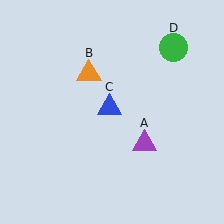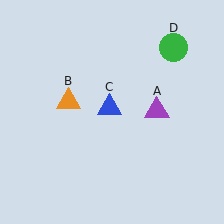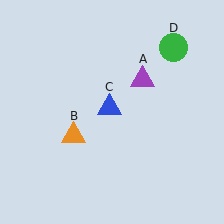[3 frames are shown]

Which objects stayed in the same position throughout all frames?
Blue triangle (object C) and green circle (object D) remained stationary.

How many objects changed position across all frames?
2 objects changed position: purple triangle (object A), orange triangle (object B).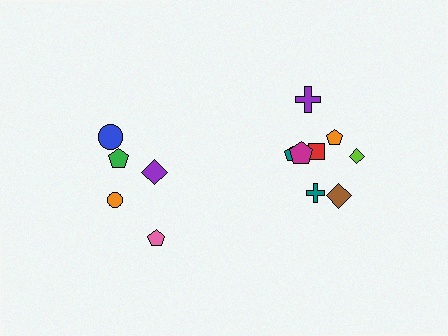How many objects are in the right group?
There are 8 objects.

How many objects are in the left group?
There are 5 objects.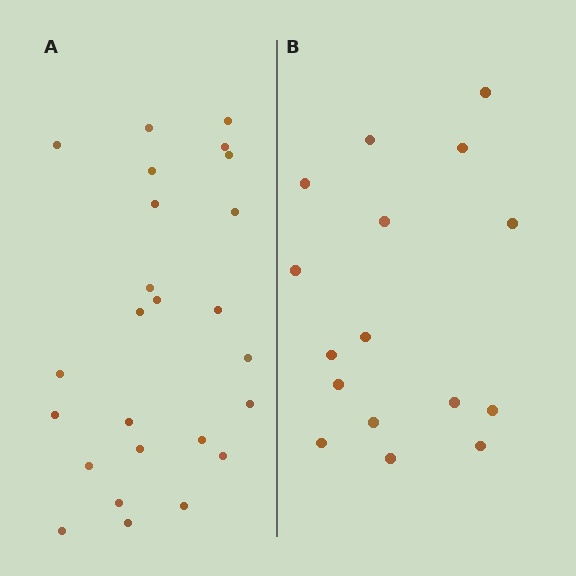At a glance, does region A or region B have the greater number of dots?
Region A (the left region) has more dots.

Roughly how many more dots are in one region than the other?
Region A has roughly 8 or so more dots than region B.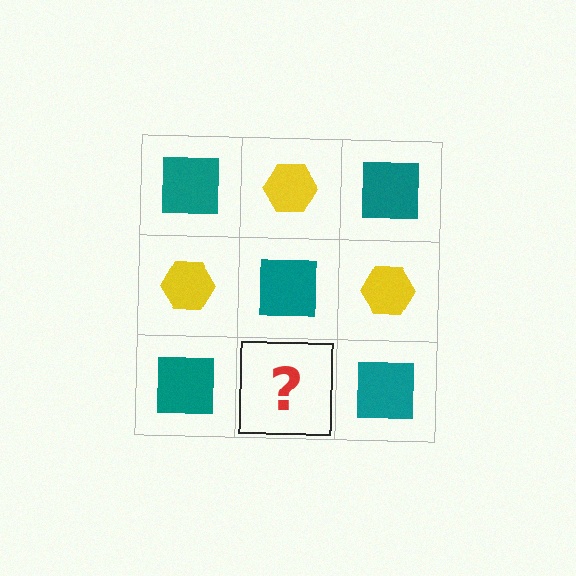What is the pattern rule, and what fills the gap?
The rule is that it alternates teal square and yellow hexagon in a checkerboard pattern. The gap should be filled with a yellow hexagon.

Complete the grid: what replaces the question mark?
The question mark should be replaced with a yellow hexagon.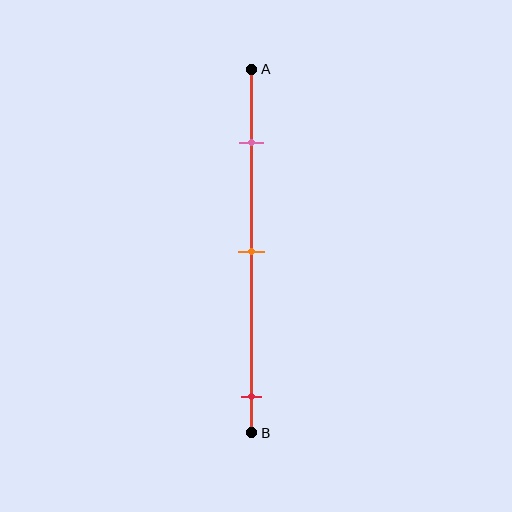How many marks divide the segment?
There are 3 marks dividing the segment.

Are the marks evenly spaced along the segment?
No, the marks are not evenly spaced.